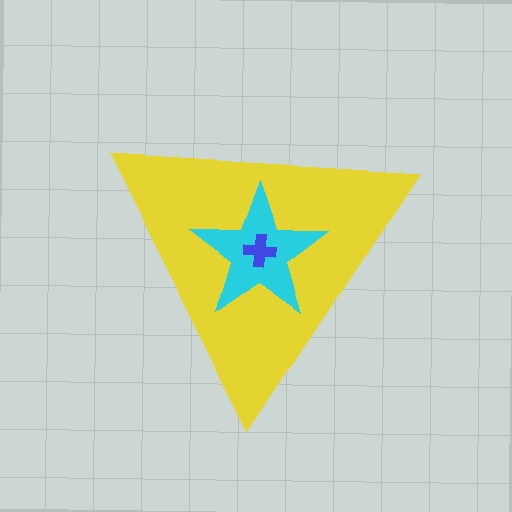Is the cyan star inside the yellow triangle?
Yes.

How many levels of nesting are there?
3.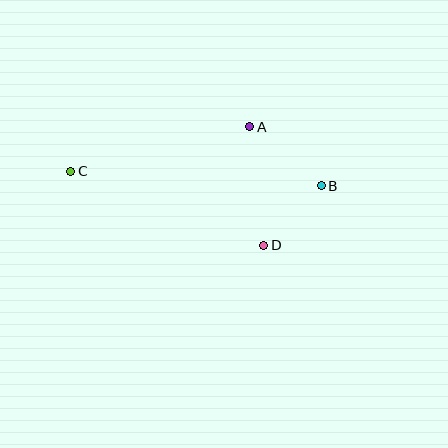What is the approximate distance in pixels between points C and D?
The distance between C and D is approximately 207 pixels.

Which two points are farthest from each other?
Points B and C are farthest from each other.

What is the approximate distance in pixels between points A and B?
The distance between A and B is approximately 93 pixels.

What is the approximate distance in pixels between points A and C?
The distance between A and C is approximately 185 pixels.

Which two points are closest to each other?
Points B and D are closest to each other.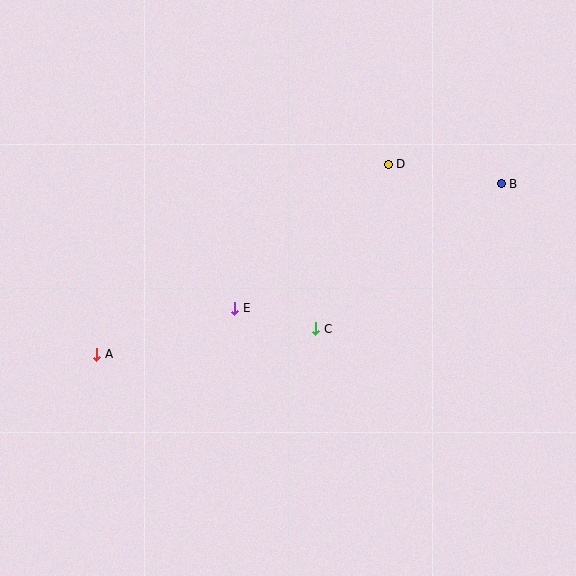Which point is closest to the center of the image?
Point C at (316, 329) is closest to the center.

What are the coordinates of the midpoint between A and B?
The midpoint between A and B is at (299, 269).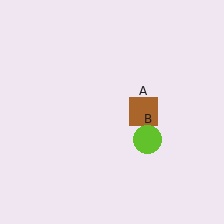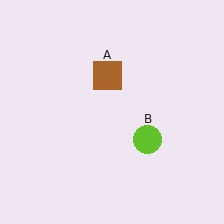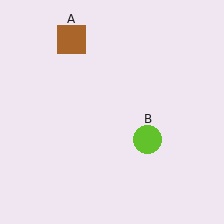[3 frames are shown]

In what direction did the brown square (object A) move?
The brown square (object A) moved up and to the left.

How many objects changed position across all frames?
1 object changed position: brown square (object A).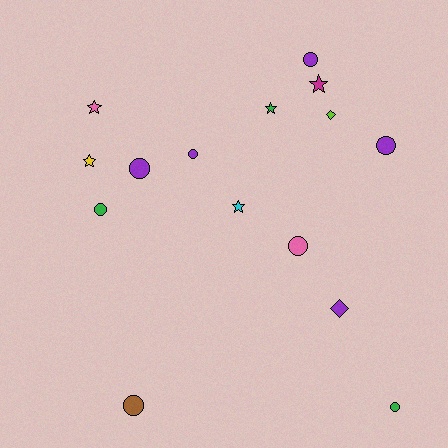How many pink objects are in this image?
There are 2 pink objects.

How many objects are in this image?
There are 15 objects.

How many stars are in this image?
There are 5 stars.